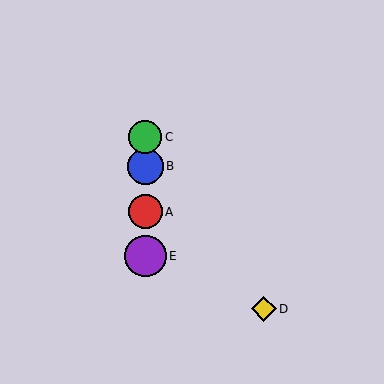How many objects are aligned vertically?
4 objects (A, B, C, E) are aligned vertically.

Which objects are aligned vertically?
Objects A, B, C, E are aligned vertically.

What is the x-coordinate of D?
Object D is at x≈264.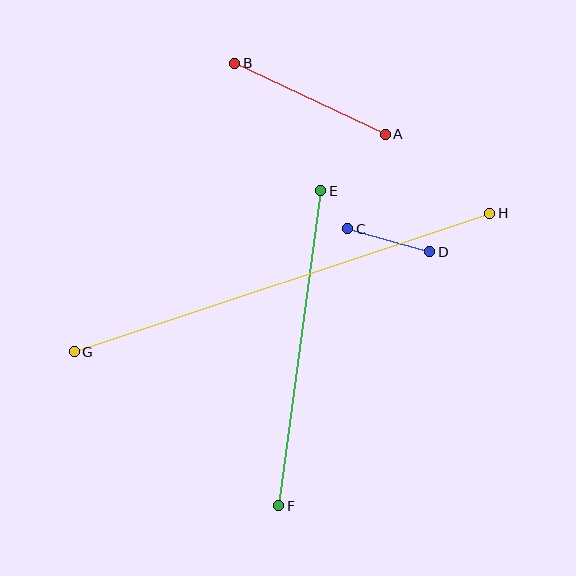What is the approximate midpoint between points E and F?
The midpoint is at approximately (300, 348) pixels.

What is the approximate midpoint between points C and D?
The midpoint is at approximately (389, 240) pixels.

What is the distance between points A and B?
The distance is approximately 167 pixels.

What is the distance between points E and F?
The distance is approximately 317 pixels.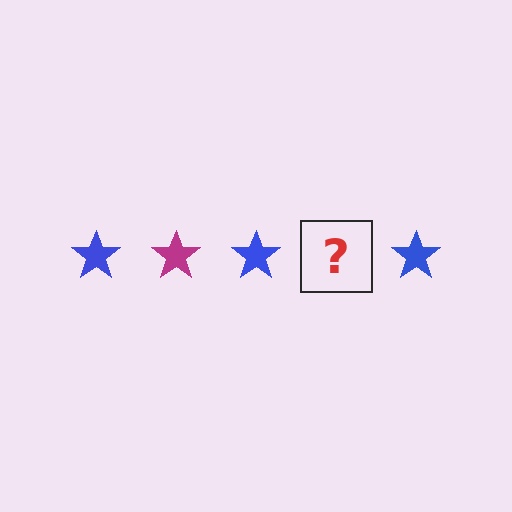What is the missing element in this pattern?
The missing element is a magenta star.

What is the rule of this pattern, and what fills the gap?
The rule is that the pattern cycles through blue, magenta stars. The gap should be filled with a magenta star.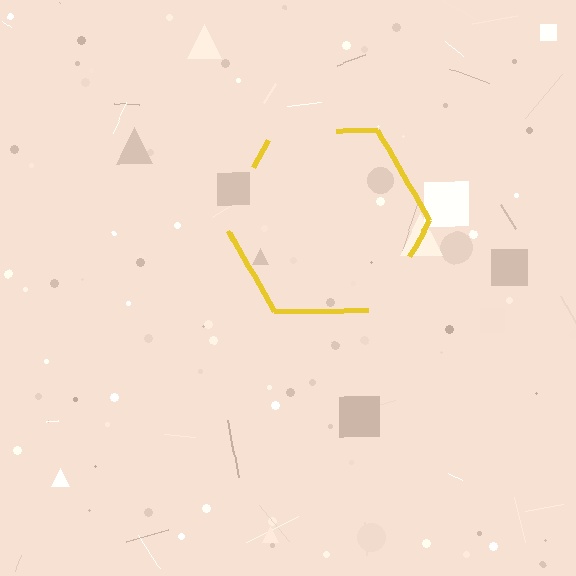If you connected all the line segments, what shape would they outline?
They would outline a hexagon.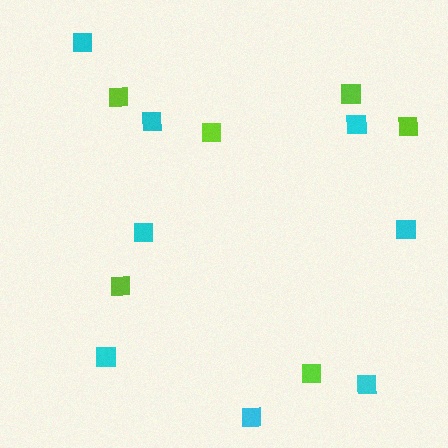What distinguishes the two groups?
There are 2 groups: one group of cyan squares (8) and one group of lime squares (6).